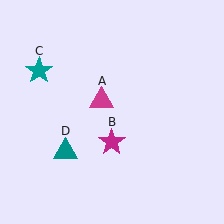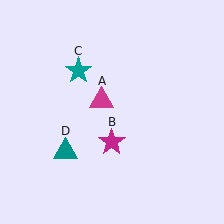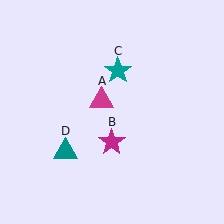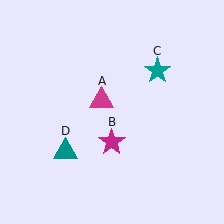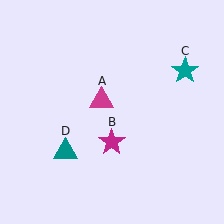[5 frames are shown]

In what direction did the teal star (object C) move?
The teal star (object C) moved right.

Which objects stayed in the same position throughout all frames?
Magenta triangle (object A) and magenta star (object B) and teal triangle (object D) remained stationary.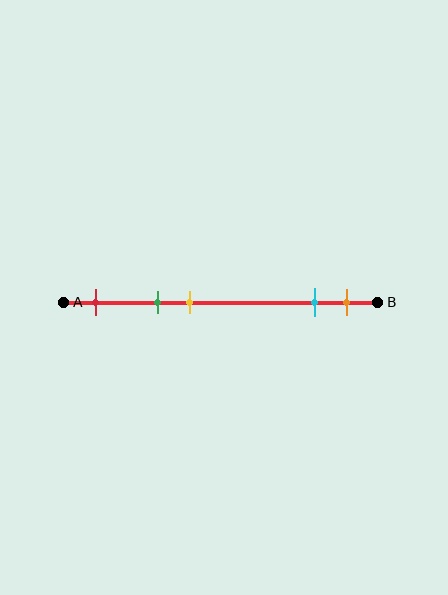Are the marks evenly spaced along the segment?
No, the marks are not evenly spaced.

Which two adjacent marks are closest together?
The cyan and orange marks are the closest adjacent pair.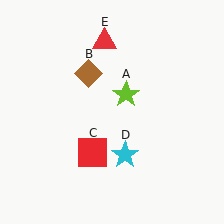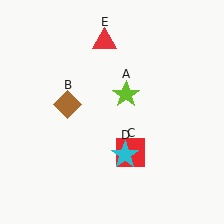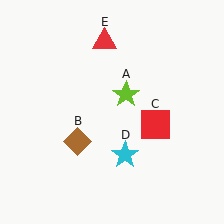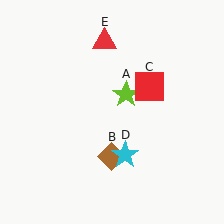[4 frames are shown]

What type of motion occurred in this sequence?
The brown diamond (object B), red square (object C) rotated counterclockwise around the center of the scene.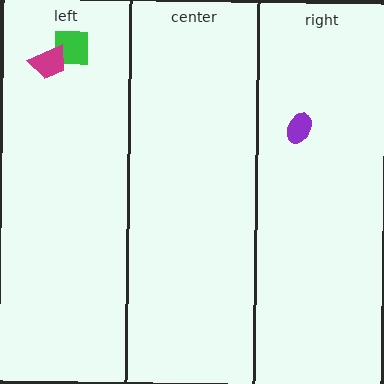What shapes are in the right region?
The purple ellipse.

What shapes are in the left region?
The green square, the magenta trapezoid.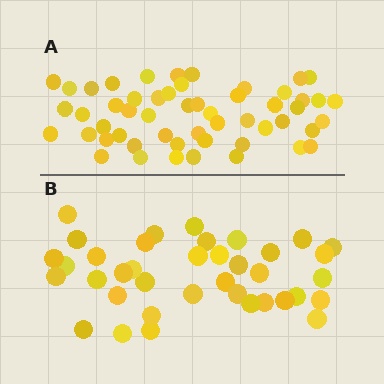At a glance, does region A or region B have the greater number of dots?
Region A (the top region) has more dots.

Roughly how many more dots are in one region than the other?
Region A has approximately 15 more dots than region B.